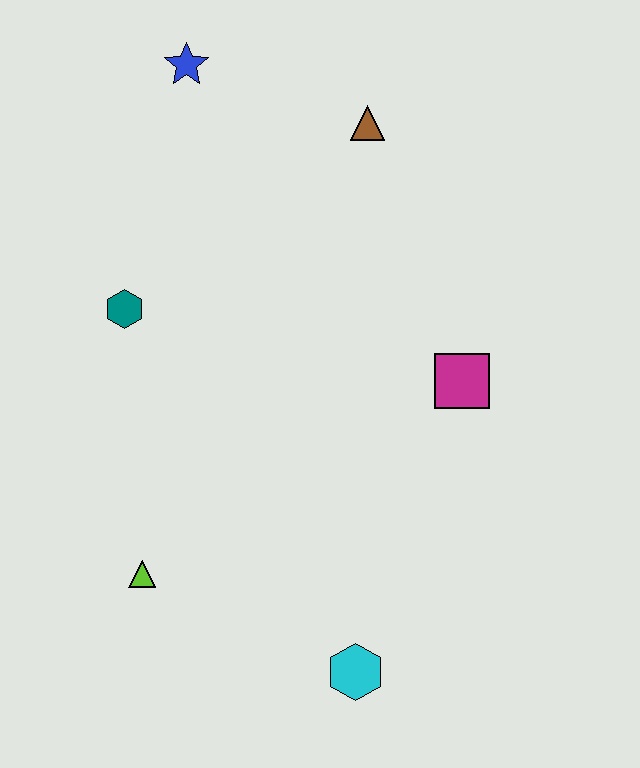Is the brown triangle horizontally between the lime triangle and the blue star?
No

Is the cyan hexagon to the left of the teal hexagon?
No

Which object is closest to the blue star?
The brown triangle is closest to the blue star.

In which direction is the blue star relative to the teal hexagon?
The blue star is above the teal hexagon.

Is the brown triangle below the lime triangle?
No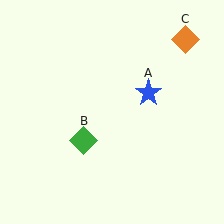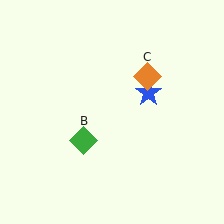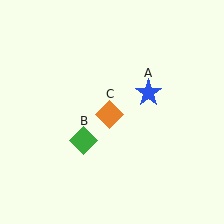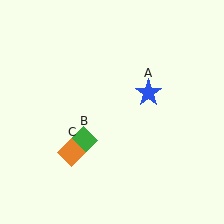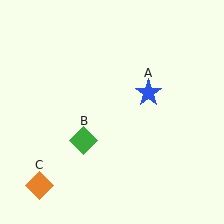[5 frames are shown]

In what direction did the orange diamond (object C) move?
The orange diamond (object C) moved down and to the left.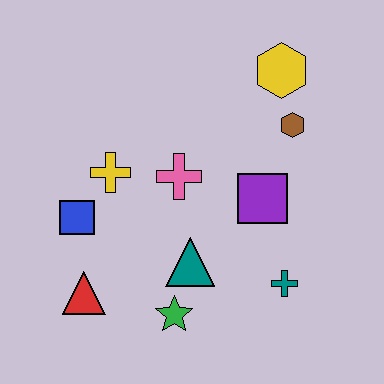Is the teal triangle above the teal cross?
Yes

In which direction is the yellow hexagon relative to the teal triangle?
The yellow hexagon is above the teal triangle.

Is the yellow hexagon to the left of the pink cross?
No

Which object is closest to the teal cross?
The purple square is closest to the teal cross.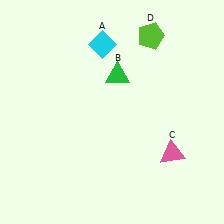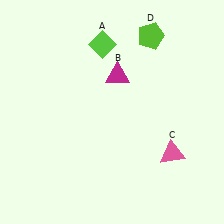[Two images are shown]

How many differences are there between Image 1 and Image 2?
There are 2 differences between the two images.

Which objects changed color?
A changed from cyan to lime. B changed from green to magenta.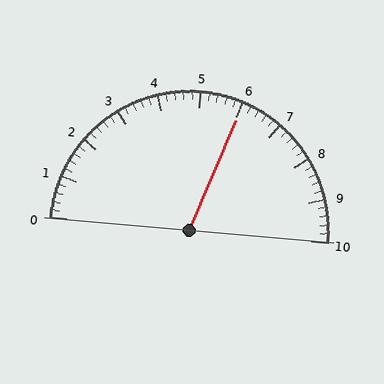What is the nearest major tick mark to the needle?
The nearest major tick mark is 6.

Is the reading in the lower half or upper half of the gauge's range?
The reading is in the upper half of the range (0 to 10).